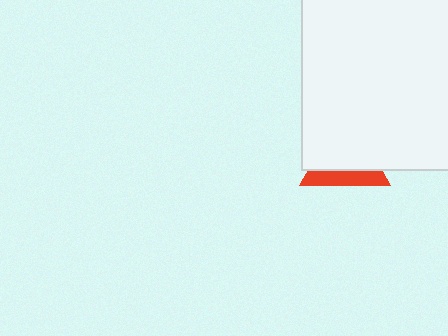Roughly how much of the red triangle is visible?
A small part of it is visible (roughly 32%).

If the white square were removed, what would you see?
You would see the complete red triangle.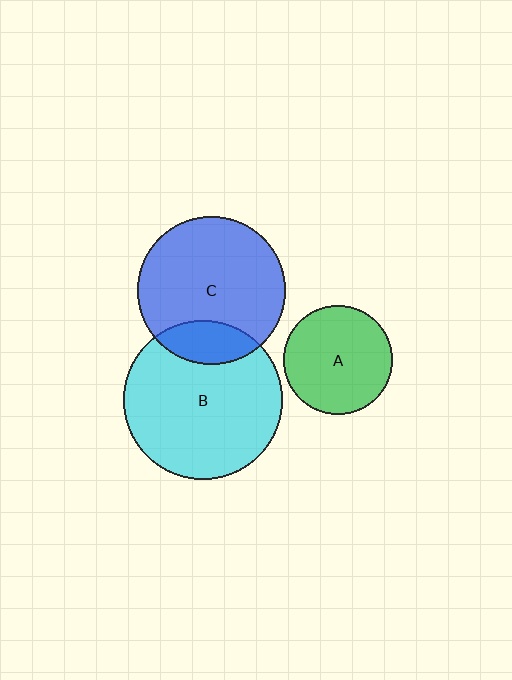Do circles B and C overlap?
Yes.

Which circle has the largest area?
Circle B (cyan).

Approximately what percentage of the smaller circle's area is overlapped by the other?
Approximately 20%.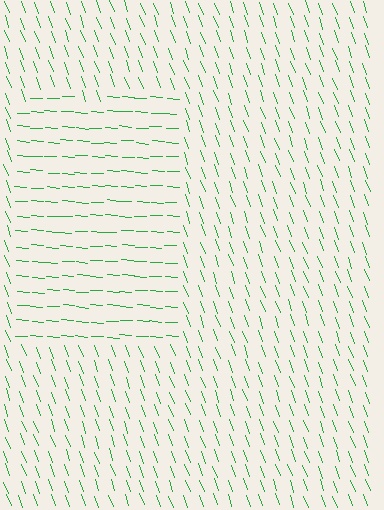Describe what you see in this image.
The image is filled with small green line segments. A rectangle region in the image has lines oriented differently from the surrounding lines, creating a visible texture boundary.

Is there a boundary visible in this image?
Yes, there is a texture boundary formed by a change in line orientation.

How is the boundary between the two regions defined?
The boundary is defined purely by a change in line orientation (approximately 67 degrees difference). All lines are the same color and thickness.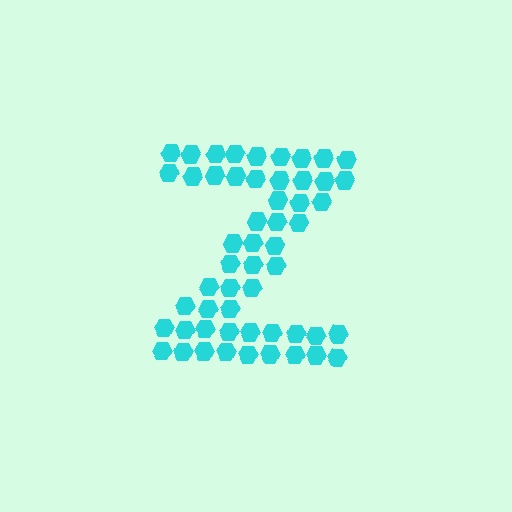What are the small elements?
The small elements are hexagons.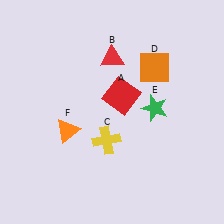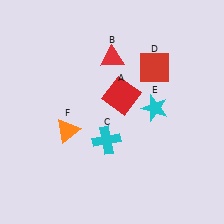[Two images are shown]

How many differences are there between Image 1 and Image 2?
There are 3 differences between the two images.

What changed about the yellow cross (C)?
In Image 1, C is yellow. In Image 2, it changed to cyan.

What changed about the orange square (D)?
In Image 1, D is orange. In Image 2, it changed to red.